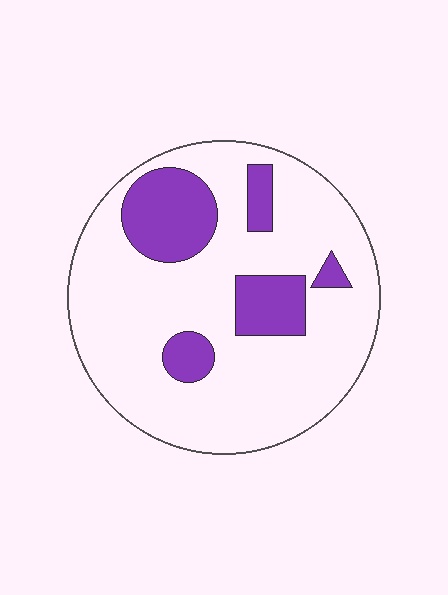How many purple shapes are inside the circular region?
5.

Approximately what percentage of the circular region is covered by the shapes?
Approximately 20%.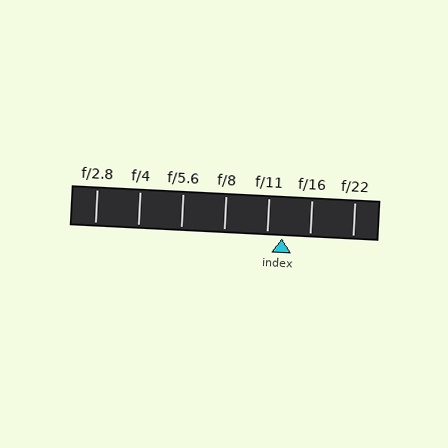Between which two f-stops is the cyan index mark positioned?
The index mark is between f/11 and f/16.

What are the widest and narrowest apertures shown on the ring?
The widest aperture shown is f/2.8 and the narrowest is f/22.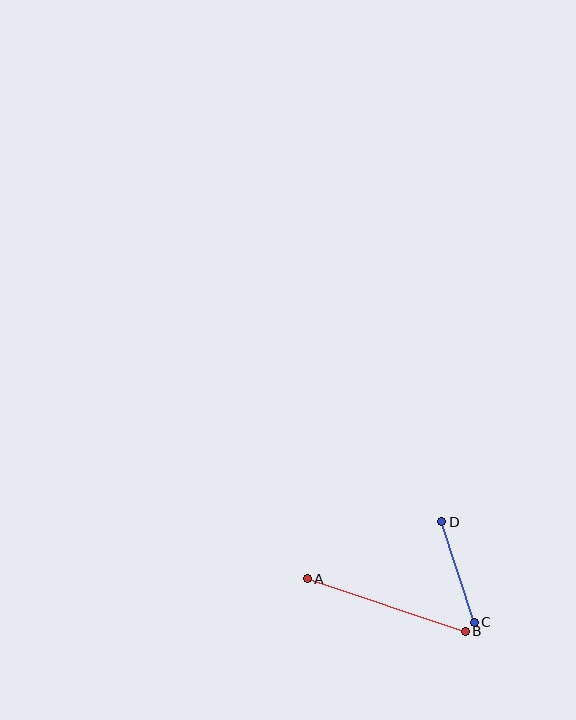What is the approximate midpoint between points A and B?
The midpoint is at approximately (386, 605) pixels.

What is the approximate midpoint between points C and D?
The midpoint is at approximately (458, 572) pixels.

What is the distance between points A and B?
The distance is approximately 167 pixels.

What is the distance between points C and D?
The distance is approximately 106 pixels.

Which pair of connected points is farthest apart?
Points A and B are farthest apart.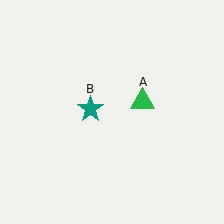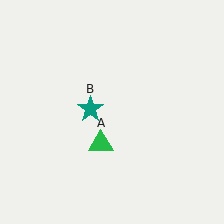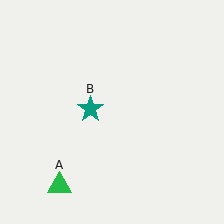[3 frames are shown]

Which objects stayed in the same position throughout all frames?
Teal star (object B) remained stationary.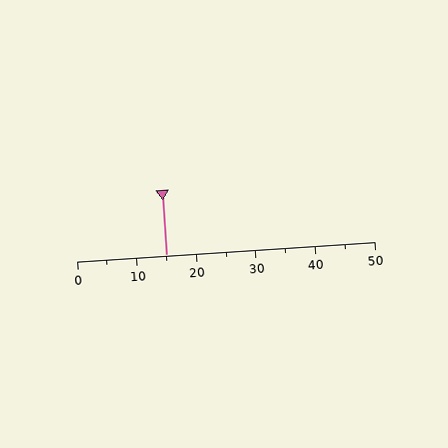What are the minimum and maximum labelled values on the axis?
The axis runs from 0 to 50.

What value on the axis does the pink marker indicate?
The marker indicates approximately 15.